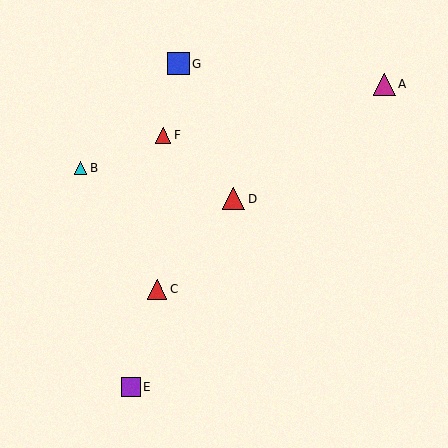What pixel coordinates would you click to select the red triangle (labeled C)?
Click at (157, 289) to select the red triangle C.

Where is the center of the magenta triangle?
The center of the magenta triangle is at (384, 84).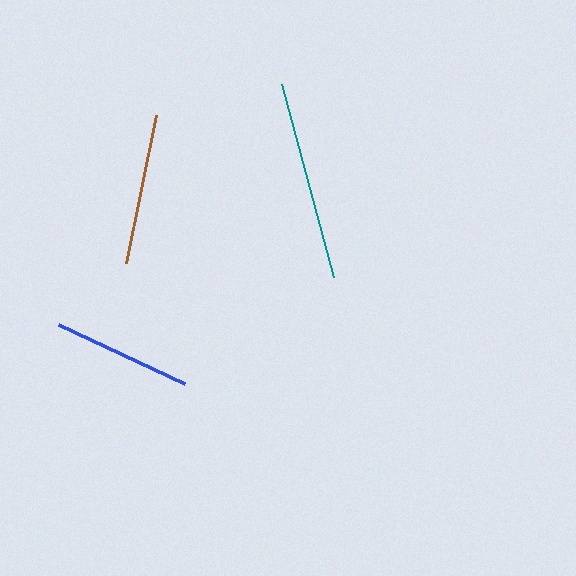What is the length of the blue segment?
The blue segment is approximately 139 pixels long.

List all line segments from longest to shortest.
From longest to shortest: teal, brown, blue.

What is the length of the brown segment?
The brown segment is approximately 151 pixels long.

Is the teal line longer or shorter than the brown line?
The teal line is longer than the brown line.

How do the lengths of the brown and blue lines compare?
The brown and blue lines are approximately the same length.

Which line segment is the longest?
The teal line is the longest at approximately 199 pixels.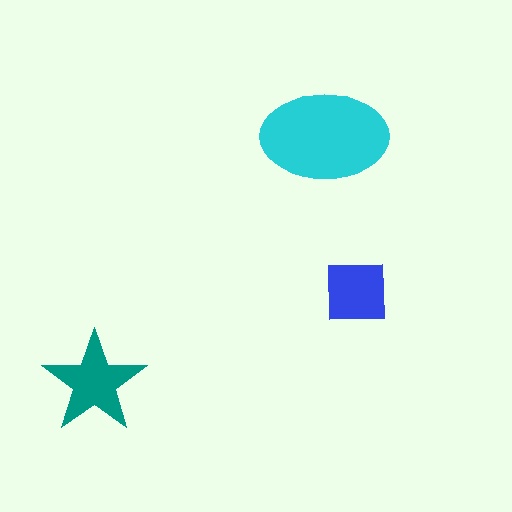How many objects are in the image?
There are 3 objects in the image.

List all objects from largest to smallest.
The cyan ellipse, the teal star, the blue square.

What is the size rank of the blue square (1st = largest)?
3rd.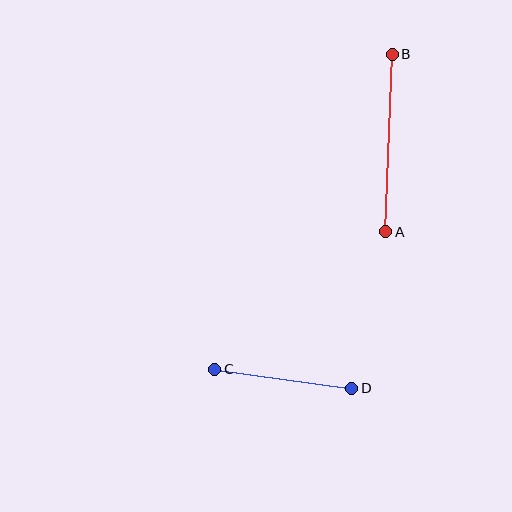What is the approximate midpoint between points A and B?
The midpoint is at approximately (389, 143) pixels.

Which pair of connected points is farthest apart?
Points A and B are farthest apart.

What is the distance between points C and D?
The distance is approximately 138 pixels.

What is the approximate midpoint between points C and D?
The midpoint is at approximately (283, 379) pixels.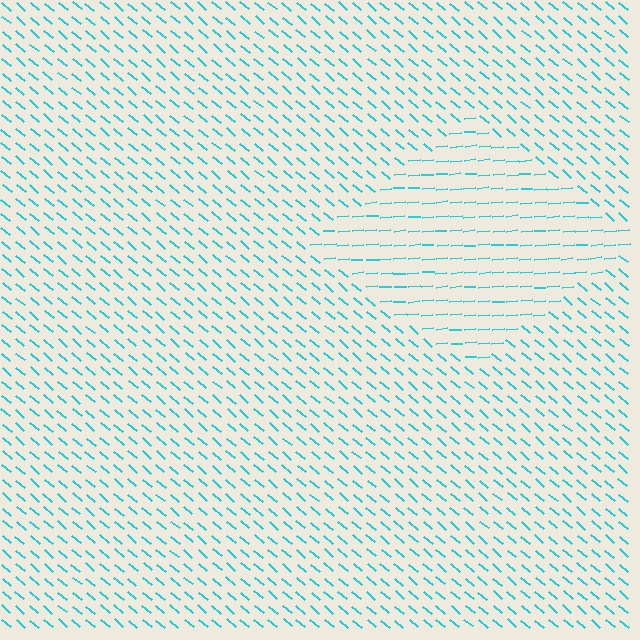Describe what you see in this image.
The image is filled with small cyan line segments. A diamond region in the image has lines oriented differently from the surrounding lines, creating a visible texture boundary.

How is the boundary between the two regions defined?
The boundary is defined purely by a change in line orientation (approximately 45 degrees difference). All lines are the same color and thickness.